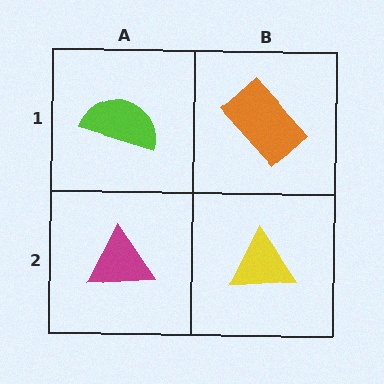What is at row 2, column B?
A yellow triangle.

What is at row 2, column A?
A magenta triangle.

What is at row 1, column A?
A lime semicircle.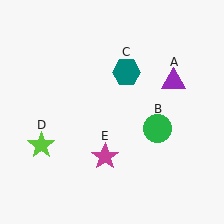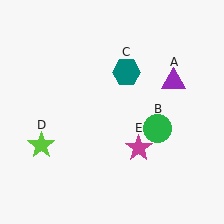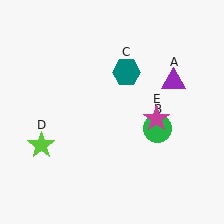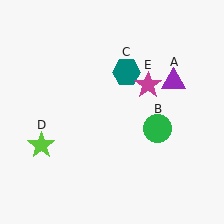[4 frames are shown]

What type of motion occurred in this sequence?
The magenta star (object E) rotated counterclockwise around the center of the scene.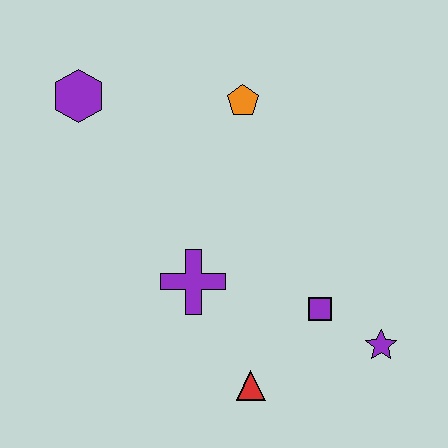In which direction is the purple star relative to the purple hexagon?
The purple star is to the right of the purple hexagon.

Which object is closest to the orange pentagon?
The purple hexagon is closest to the orange pentagon.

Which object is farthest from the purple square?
The purple hexagon is farthest from the purple square.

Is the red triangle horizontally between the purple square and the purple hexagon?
Yes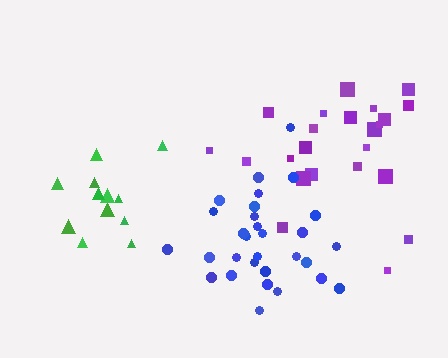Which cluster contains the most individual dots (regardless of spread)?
Blue (30).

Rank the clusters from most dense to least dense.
blue, green, purple.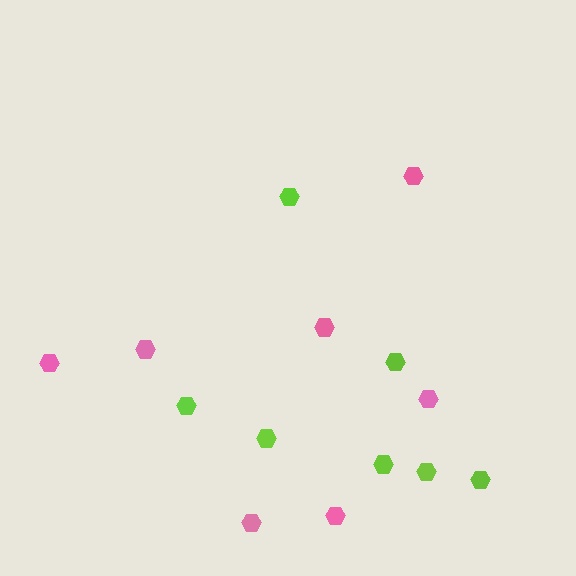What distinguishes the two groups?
There are 2 groups: one group of pink hexagons (7) and one group of lime hexagons (7).